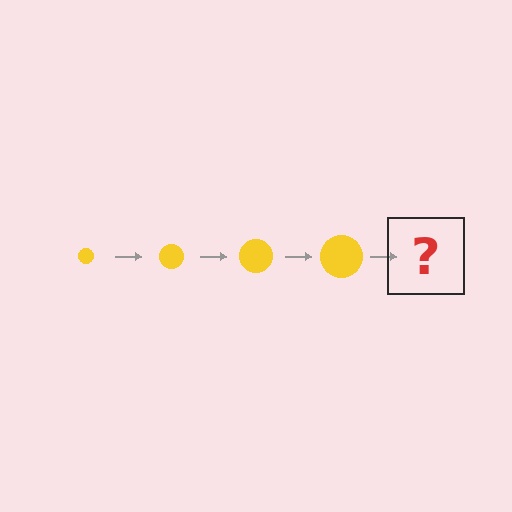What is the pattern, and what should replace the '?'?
The pattern is that the circle gets progressively larger each step. The '?' should be a yellow circle, larger than the previous one.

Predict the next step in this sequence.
The next step is a yellow circle, larger than the previous one.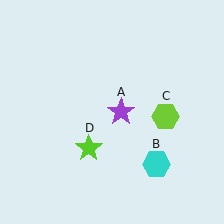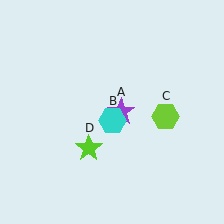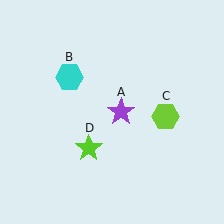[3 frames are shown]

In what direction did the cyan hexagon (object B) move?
The cyan hexagon (object B) moved up and to the left.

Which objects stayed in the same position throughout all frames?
Purple star (object A) and lime hexagon (object C) and lime star (object D) remained stationary.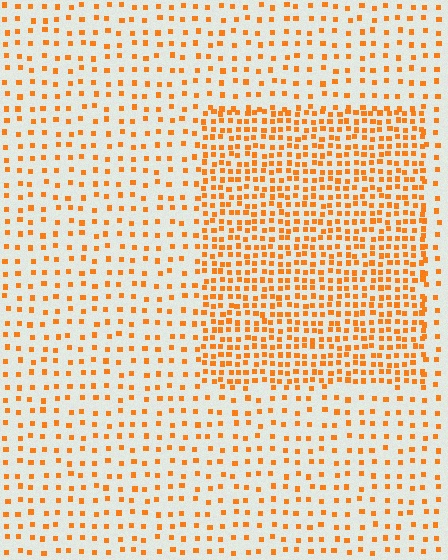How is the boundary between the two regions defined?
The boundary is defined by a change in element density (approximately 2.3x ratio). All elements are the same color, size, and shape.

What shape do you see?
I see a rectangle.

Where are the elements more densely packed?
The elements are more densely packed inside the rectangle boundary.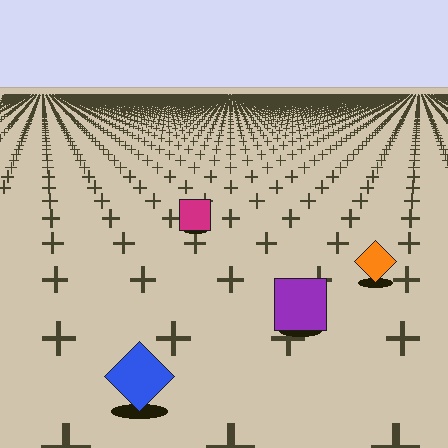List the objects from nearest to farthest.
From nearest to farthest: the blue diamond, the purple square, the orange diamond, the magenta square.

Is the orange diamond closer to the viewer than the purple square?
No. The purple square is closer — you can tell from the texture gradient: the ground texture is coarser near it.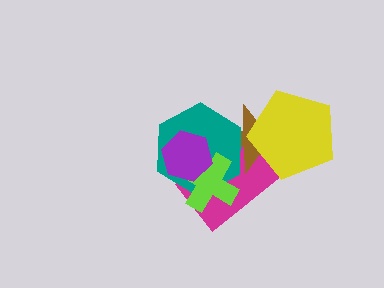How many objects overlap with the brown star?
3 objects overlap with the brown star.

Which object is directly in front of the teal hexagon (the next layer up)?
The lime cross is directly in front of the teal hexagon.